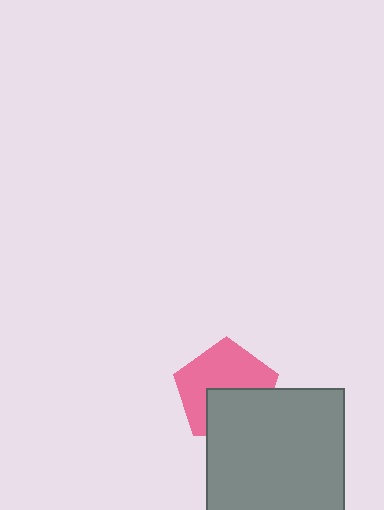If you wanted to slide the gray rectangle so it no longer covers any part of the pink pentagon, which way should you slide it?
Slide it down — that is the most direct way to separate the two shapes.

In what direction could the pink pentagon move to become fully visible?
The pink pentagon could move up. That would shift it out from behind the gray rectangle entirely.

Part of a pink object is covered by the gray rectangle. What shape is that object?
It is a pentagon.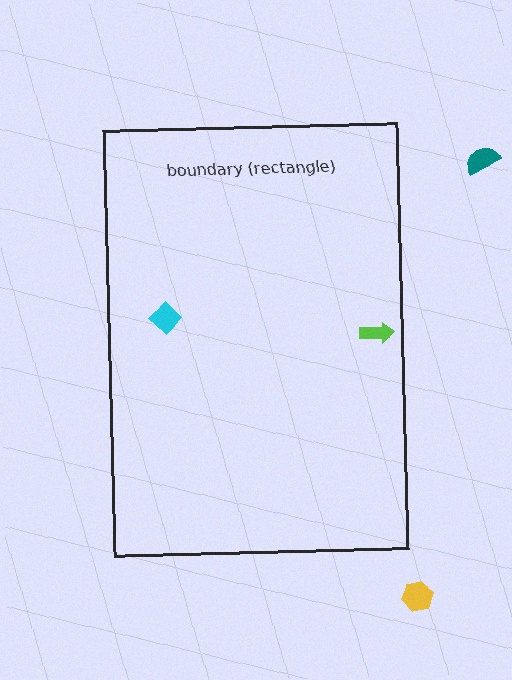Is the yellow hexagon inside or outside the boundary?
Outside.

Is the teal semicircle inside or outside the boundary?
Outside.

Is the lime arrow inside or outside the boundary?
Inside.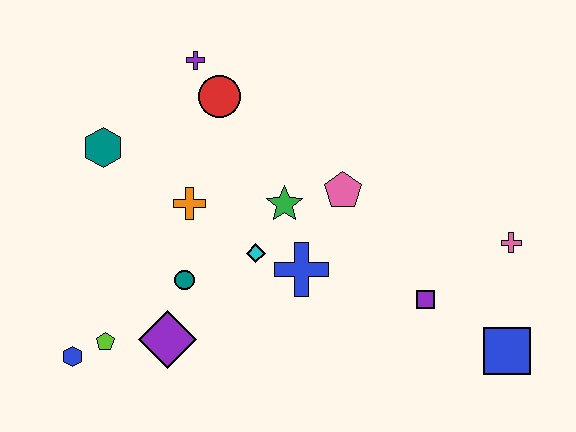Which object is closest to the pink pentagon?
The green star is closest to the pink pentagon.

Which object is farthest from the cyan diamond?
The blue square is farthest from the cyan diamond.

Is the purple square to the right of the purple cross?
Yes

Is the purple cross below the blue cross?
No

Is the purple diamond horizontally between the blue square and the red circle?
No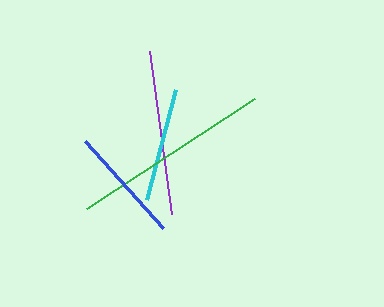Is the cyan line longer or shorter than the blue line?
The blue line is longer than the cyan line.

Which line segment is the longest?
The green line is the longest at approximately 201 pixels.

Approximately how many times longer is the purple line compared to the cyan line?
The purple line is approximately 1.4 times the length of the cyan line.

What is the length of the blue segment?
The blue segment is approximately 117 pixels long.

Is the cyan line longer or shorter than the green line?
The green line is longer than the cyan line.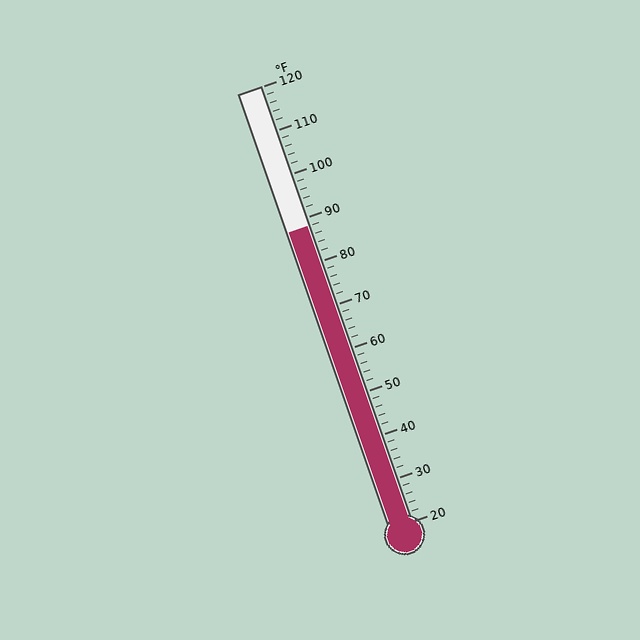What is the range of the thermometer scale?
The thermometer scale ranges from 20°F to 120°F.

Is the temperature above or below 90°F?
The temperature is below 90°F.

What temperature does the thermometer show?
The thermometer shows approximately 88°F.